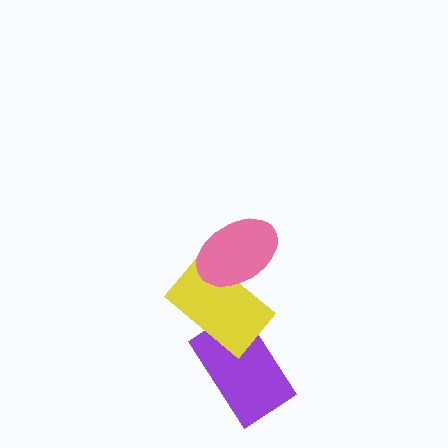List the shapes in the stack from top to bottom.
From top to bottom: the pink ellipse, the yellow rectangle, the purple rectangle.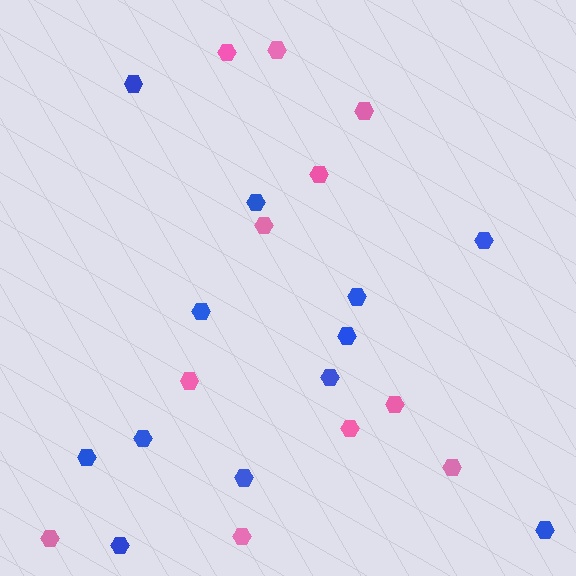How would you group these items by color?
There are 2 groups: one group of blue hexagons (12) and one group of pink hexagons (11).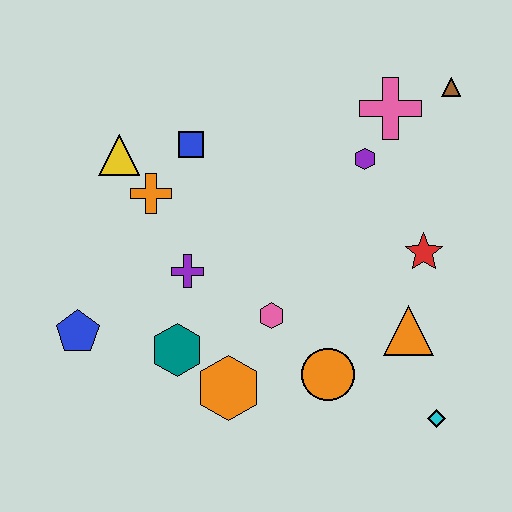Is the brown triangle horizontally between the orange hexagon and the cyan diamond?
No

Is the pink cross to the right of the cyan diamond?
No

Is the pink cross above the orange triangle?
Yes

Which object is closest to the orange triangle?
The red star is closest to the orange triangle.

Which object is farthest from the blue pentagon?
The brown triangle is farthest from the blue pentagon.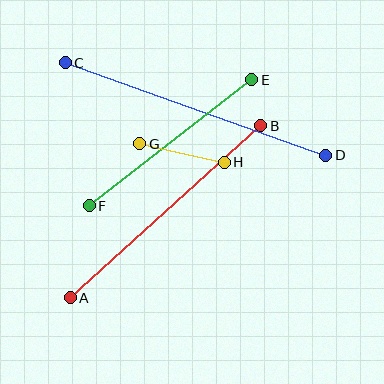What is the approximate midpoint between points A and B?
The midpoint is at approximately (165, 212) pixels.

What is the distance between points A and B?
The distance is approximately 257 pixels.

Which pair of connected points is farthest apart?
Points C and D are farthest apart.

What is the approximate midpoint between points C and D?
The midpoint is at approximately (196, 109) pixels.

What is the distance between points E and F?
The distance is approximately 206 pixels.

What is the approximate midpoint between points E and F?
The midpoint is at approximately (170, 143) pixels.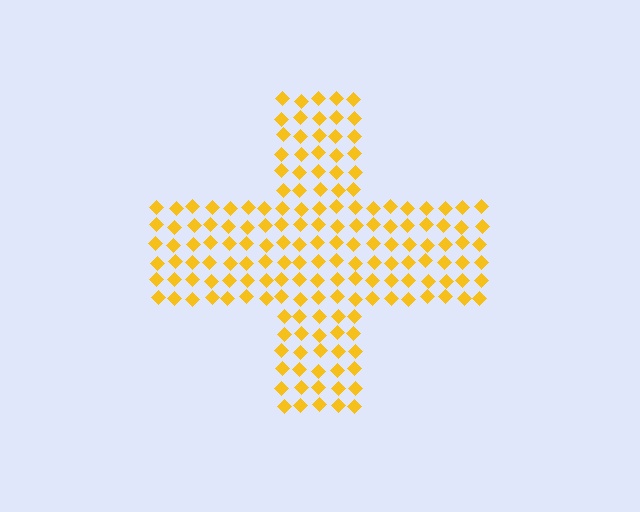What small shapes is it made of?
It is made of small diamonds.